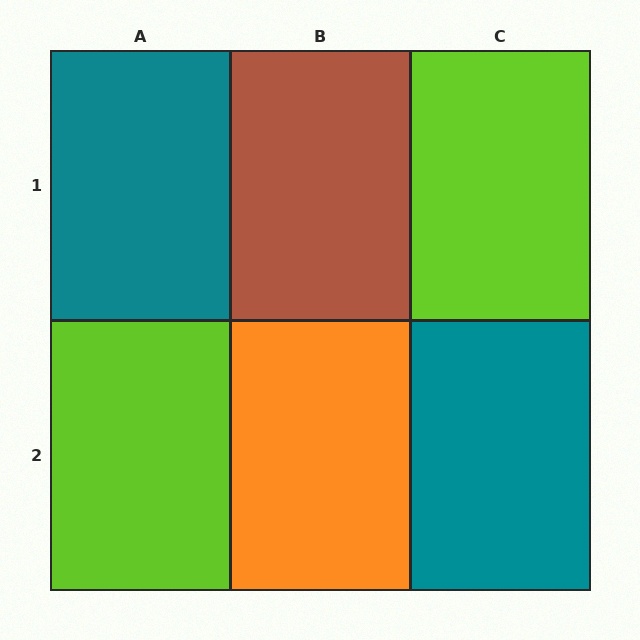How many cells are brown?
1 cell is brown.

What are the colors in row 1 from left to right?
Teal, brown, lime.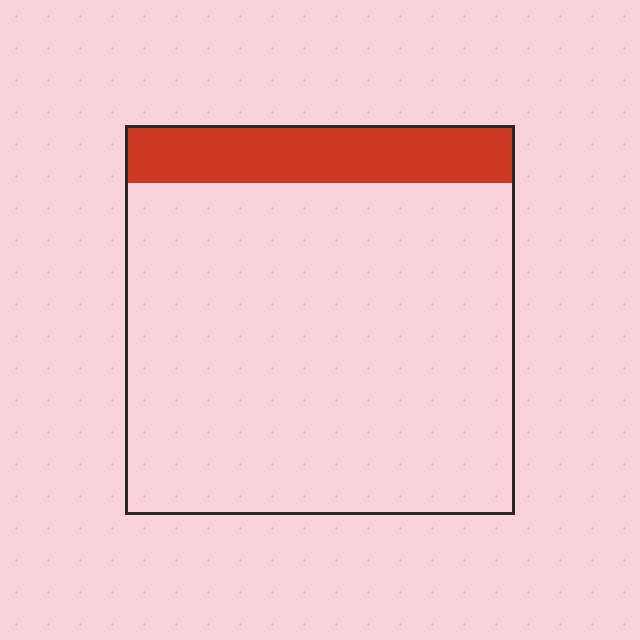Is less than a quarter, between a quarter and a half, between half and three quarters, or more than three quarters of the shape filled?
Less than a quarter.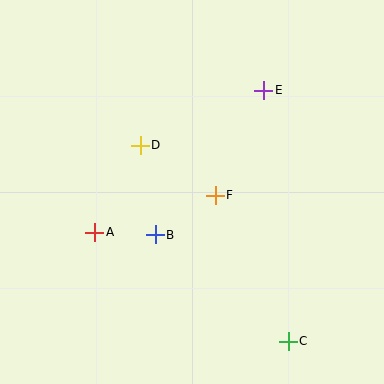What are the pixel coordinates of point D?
Point D is at (140, 145).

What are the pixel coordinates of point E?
Point E is at (264, 90).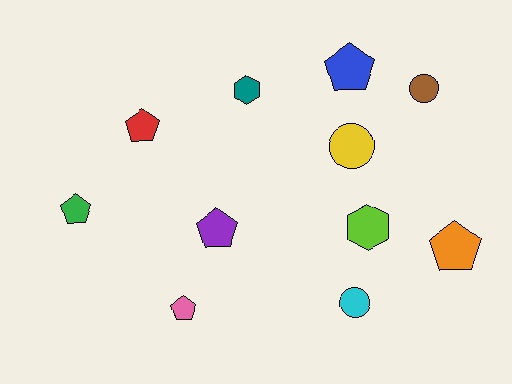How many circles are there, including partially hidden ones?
There are 3 circles.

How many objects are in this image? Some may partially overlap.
There are 11 objects.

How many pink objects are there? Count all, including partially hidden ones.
There is 1 pink object.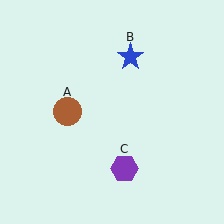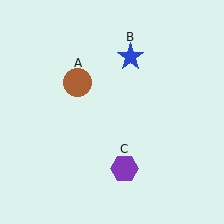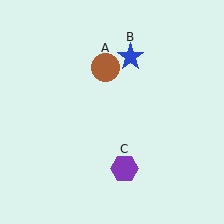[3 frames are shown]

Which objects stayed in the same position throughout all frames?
Blue star (object B) and purple hexagon (object C) remained stationary.